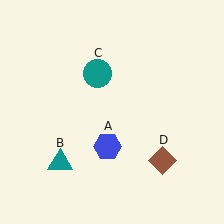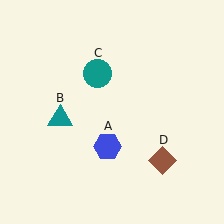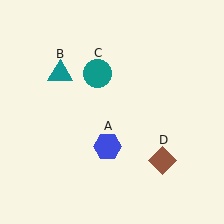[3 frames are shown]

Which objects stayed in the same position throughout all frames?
Blue hexagon (object A) and teal circle (object C) and brown diamond (object D) remained stationary.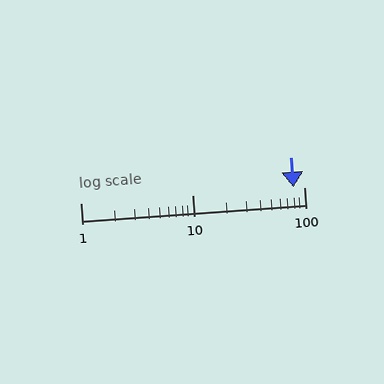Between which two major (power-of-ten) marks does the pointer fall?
The pointer is between 10 and 100.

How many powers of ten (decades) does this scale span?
The scale spans 2 decades, from 1 to 100.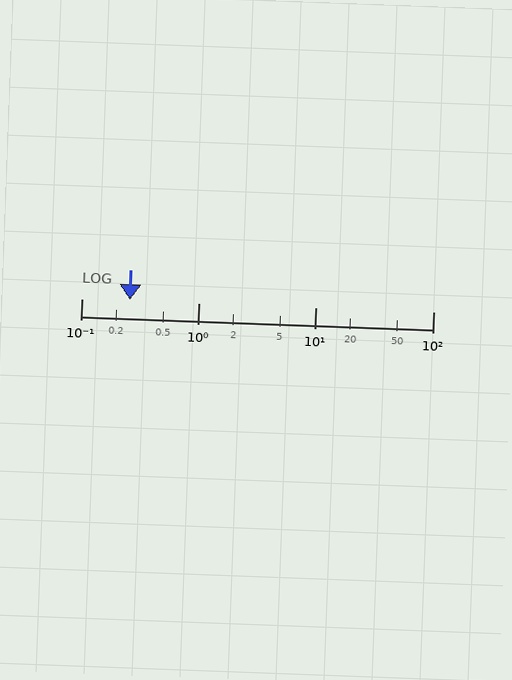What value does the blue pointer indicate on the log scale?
The pointer indicates approximately 0.26.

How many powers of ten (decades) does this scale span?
The scale spans 3 decades, from 0.1 to 100.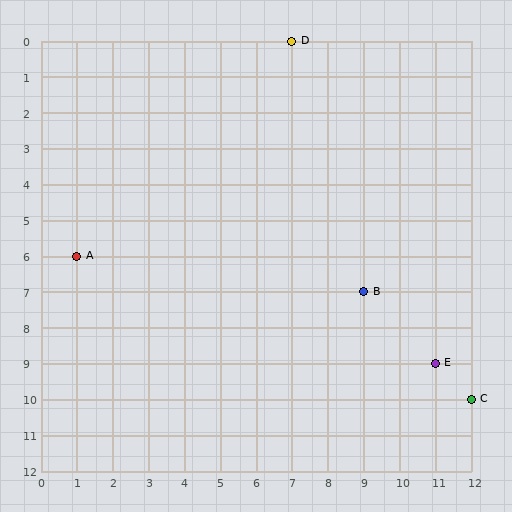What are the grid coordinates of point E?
Point E is at grid coordinates (11, 9).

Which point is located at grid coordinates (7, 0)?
Point D is at (7, 0).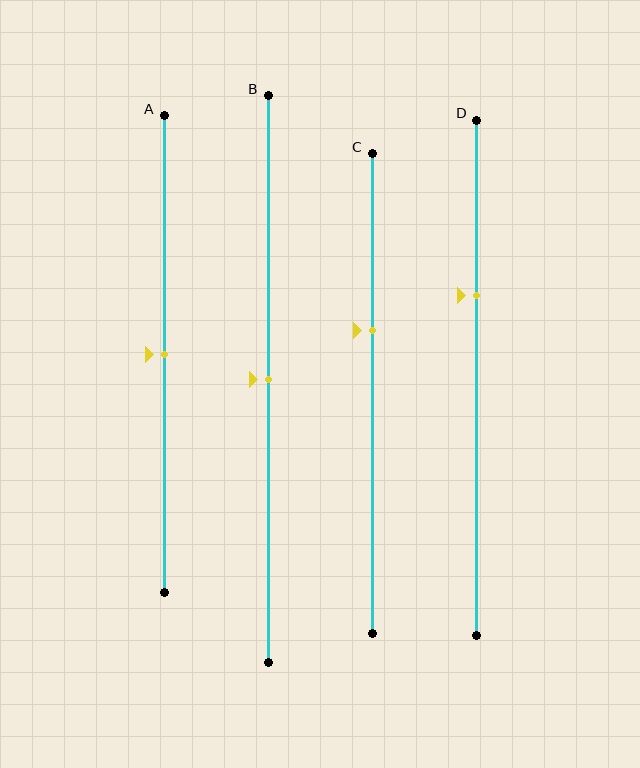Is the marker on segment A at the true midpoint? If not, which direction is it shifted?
Yes, the marker on segment A is at the true midpoint.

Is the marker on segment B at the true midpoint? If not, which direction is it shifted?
Yes, the marker on segment B is at the true midpoint.